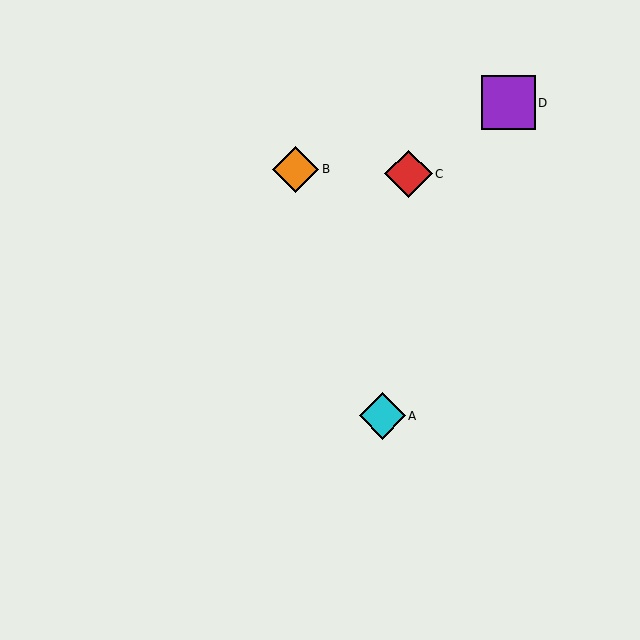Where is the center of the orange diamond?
The center of the orange diamond is at (296, 169).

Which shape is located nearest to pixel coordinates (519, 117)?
The purple square (labeled D) at (508, 103) is nearest to that location.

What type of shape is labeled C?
Shape C is a red diamond.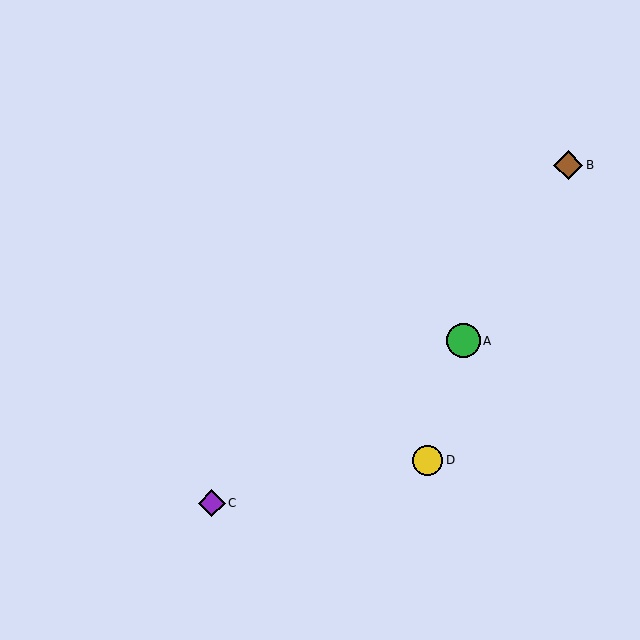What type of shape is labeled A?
Shape A is a green circle.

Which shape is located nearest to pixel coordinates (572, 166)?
The brown diamond (labeled B) at (568, 165) is nearest to that location.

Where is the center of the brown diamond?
The center of the brown diamond is at (568, 165).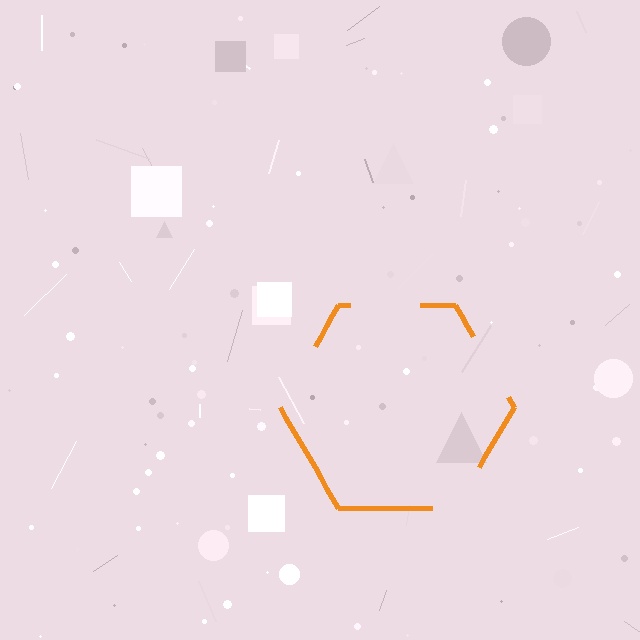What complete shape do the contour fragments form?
The contour fragments form a hexagon.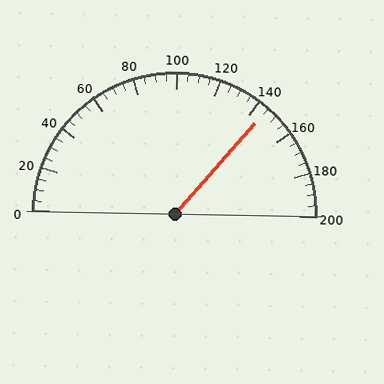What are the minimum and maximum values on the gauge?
The gauge ranges from 0 to 200.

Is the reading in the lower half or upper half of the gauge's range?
The reading is in the upper half of the range (0 to 200).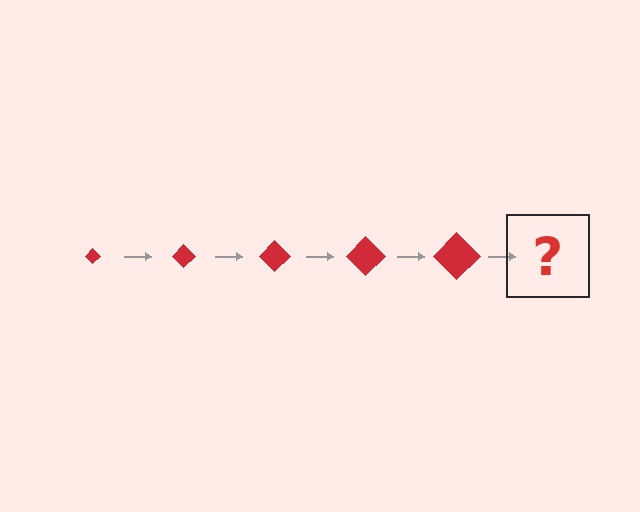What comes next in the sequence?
The next element should be a red diamond, larger than the previous one.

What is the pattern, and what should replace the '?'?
The pattern is that the diamond gets progressively larger each step. The '?' should be a red diamond, larger than the previous one.